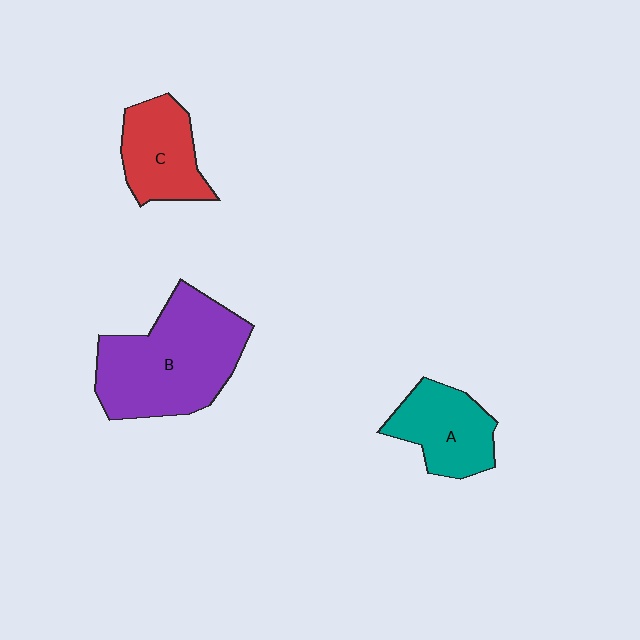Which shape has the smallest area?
Shape C (red).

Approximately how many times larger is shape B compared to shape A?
Approximately 1.9 times.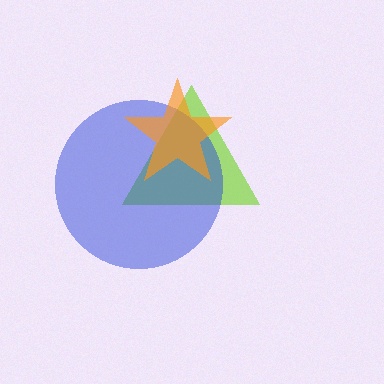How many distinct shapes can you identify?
There are 3 distinct shapes: a lime triangle, a blue circle, an orange star.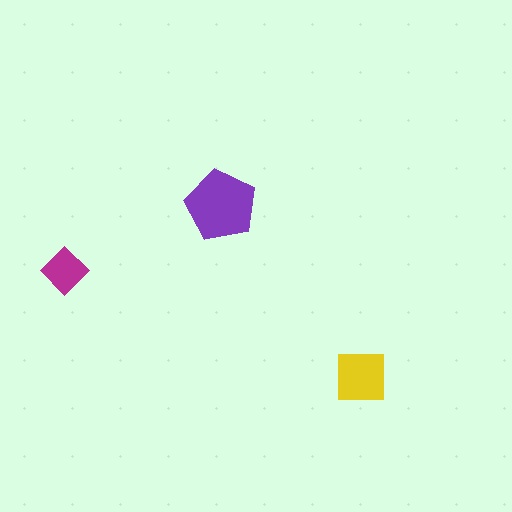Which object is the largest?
The purple pentagon.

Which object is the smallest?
The magenta diamond.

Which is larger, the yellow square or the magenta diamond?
The yellow square.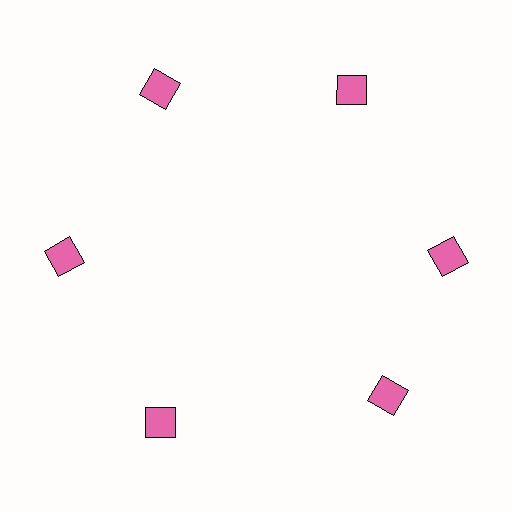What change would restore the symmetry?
The symmetry would be restored by rotating it back into even spacing with its neighbors so that all 6 squares sit at equal angles and equal distance from the center.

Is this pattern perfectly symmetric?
No. The 6 pink squares are arranged in a ring, but one element near the 5 o'clock position is rotated out of alignment along the ring, breaking the 6-fold rotational symmetry.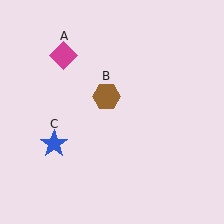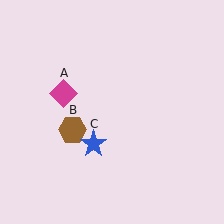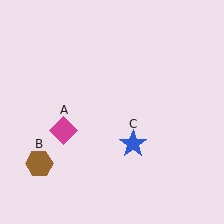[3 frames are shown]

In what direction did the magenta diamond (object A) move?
The magenta diamond (object A) moved down.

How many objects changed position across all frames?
3 objects changed position: magenta diamond (object A), brown hexagon (object B), blue star (object C).